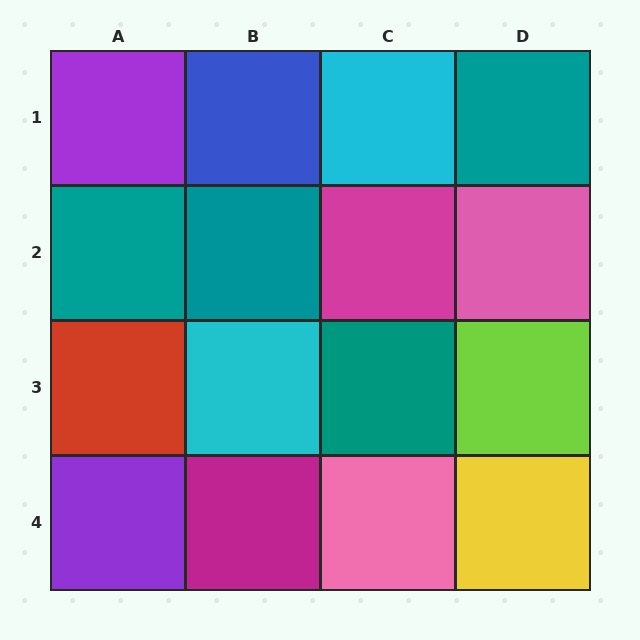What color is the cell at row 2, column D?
Pink.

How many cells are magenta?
2 cells are magenta.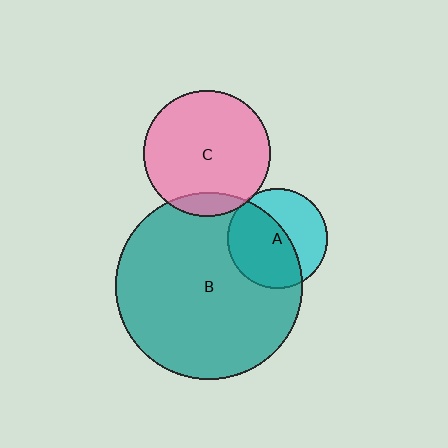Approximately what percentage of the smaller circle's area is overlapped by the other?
Approximately 10%.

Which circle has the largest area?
Circle B (teal).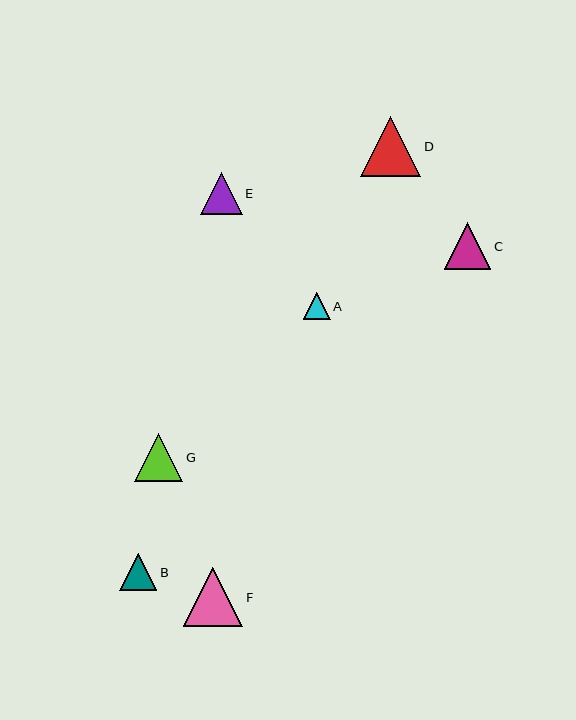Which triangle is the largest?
Triangle D is the largest with a size of approximately 60 pixels.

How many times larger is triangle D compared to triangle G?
Triangle D is approximately 1.2 times the size of triangle G.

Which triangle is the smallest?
Triangle A is the smallest with a size of approximately 27 pixels.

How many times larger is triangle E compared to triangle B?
Triangle E is approximately 1.1 times the size of triangle B.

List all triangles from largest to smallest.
From largest to smallest: D, F, G, C, E, B, A.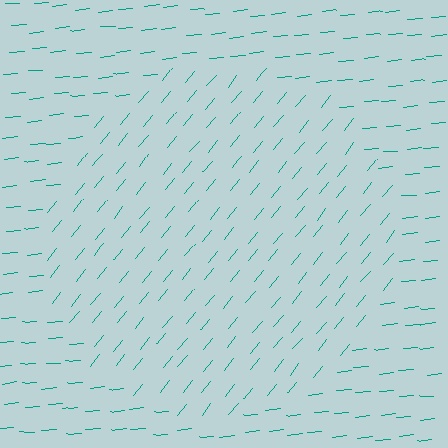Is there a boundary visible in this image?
Yes, there is a texture boundary formed by a change in line orientation.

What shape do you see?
I see a circle.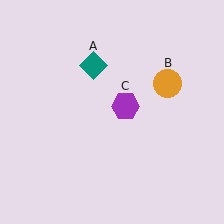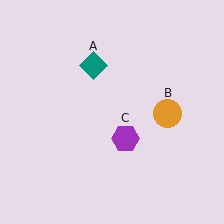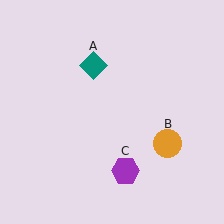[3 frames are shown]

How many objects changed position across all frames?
2 objects changed position: orange circle (object B), purple hexagon (object C).